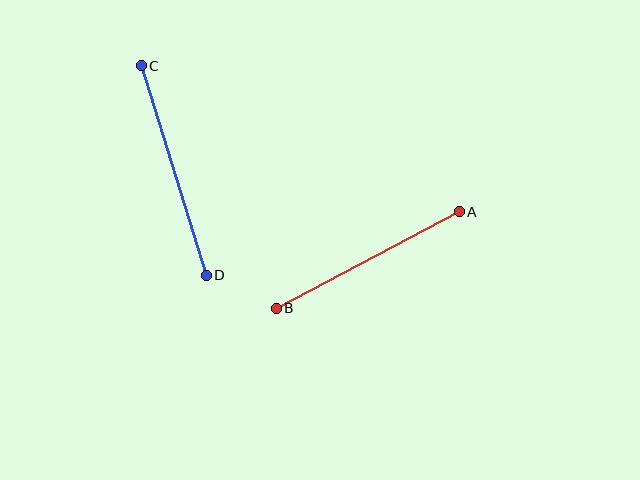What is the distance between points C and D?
The distance is approximately 219 pixels.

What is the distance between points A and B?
The distance is approximately 207 pixels.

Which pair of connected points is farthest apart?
Points C and D are farthest apart.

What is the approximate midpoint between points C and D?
The midpoint is at approximately (174, 170) pixels.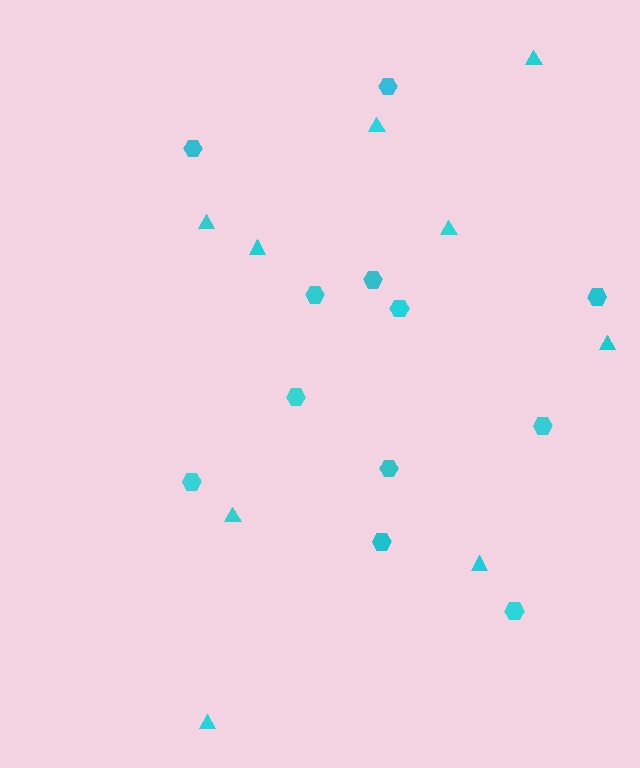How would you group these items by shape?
There are 2 groups: one group of hexagons (12) and one group of triangles (9).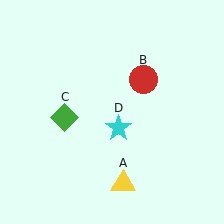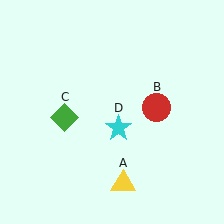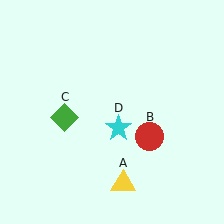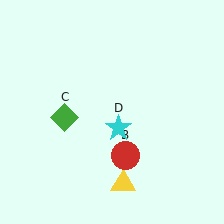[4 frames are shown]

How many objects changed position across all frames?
1 object changed position: red circle (object B).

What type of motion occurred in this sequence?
The red circle (object B) rotated clockwise around the center of the scene.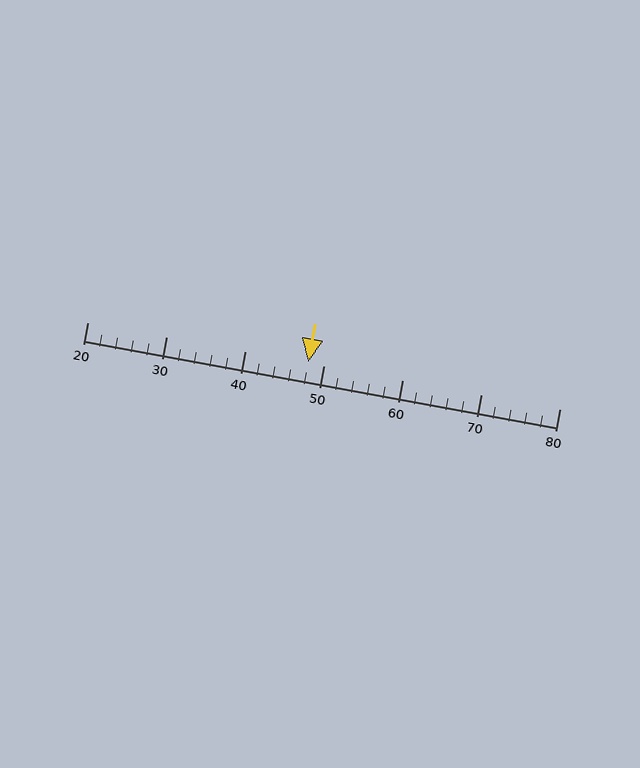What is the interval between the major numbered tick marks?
The major tick marks are spaced 10 units apart.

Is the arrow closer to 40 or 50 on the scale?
The arrow is closer to 50.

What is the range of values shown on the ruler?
The ruler shows values from 20 to 80.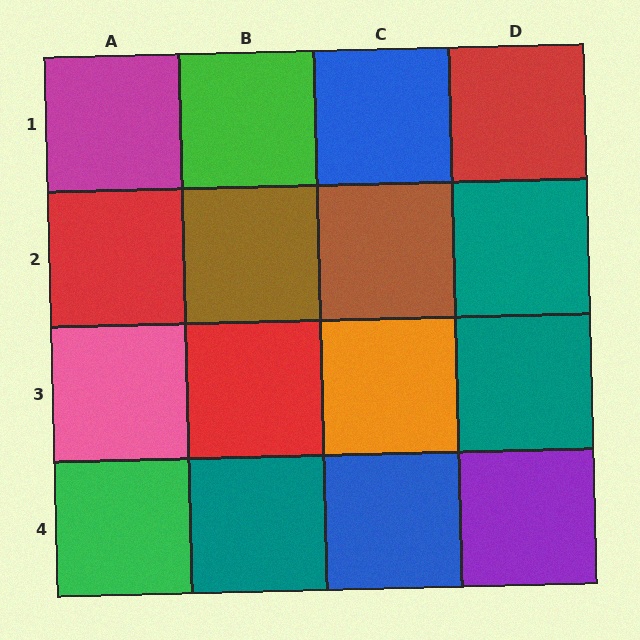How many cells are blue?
2 cells are blue.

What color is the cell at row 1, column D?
Red.